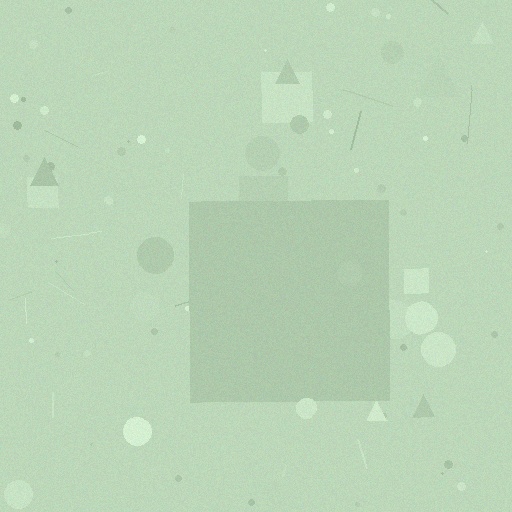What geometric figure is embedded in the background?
A square is embedded in the background.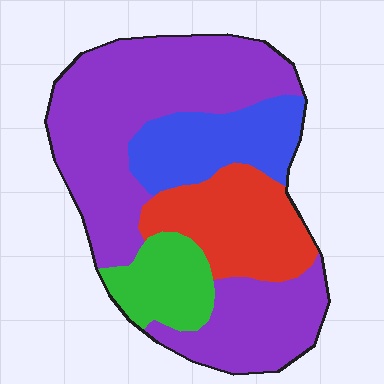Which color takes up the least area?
Green, at roughly 10%.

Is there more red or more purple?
Purple.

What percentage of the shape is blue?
Blue covers about 15% of the shape.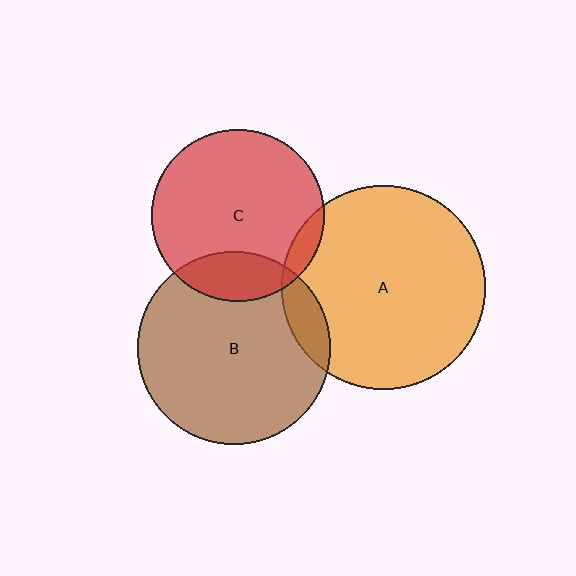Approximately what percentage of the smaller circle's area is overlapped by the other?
Approximately 5%.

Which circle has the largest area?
Circle A (orange).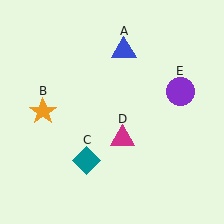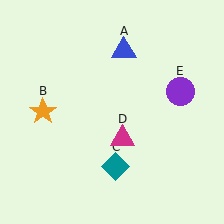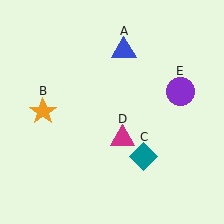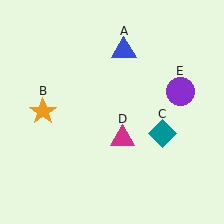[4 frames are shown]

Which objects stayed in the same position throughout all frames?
Blue triangle (object A) and orange star (object B) and magenta triangle (object D) and purple circle (object E) remained stationary.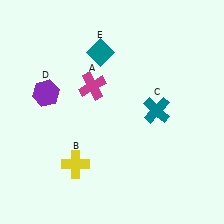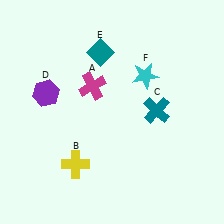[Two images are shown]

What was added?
A cyan star (F) was added in Image 2.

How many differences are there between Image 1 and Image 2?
There is 1 difference between the two images.